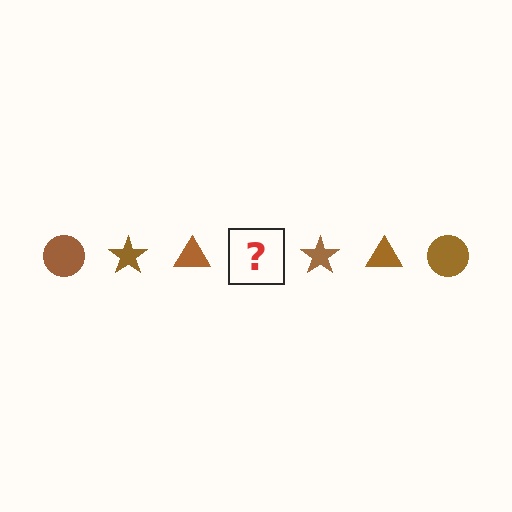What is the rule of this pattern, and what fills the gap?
The rule is that the pattern cycles through circle, star, triangle shapes in brown. The gap should be filled with a brown circle.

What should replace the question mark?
The question mark should be replaced with a brown circle.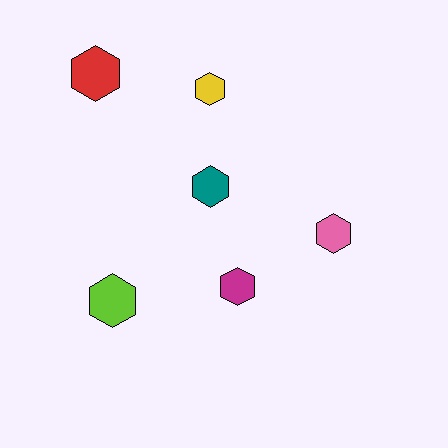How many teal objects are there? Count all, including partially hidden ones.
There is 1 teal object.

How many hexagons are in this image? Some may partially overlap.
There are 6 hexagons.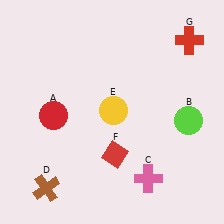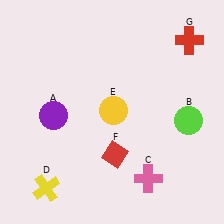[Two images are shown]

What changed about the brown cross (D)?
In Image 1, D is brown. In Image 2, it changed to yellow.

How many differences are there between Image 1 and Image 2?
There are 2 differences between the two images.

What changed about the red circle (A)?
In Image 1, A is red. In Image 2, it changed to purple.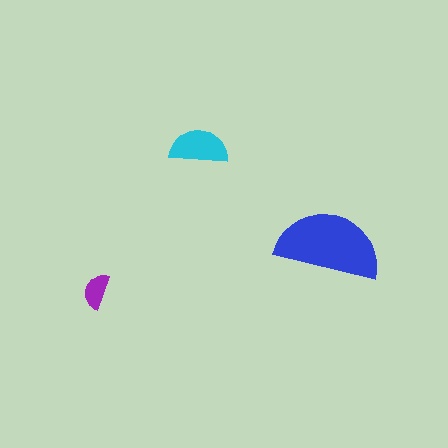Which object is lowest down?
The purple semicircle is bottommost.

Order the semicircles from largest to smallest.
the blue one, the cyan one, the purple one.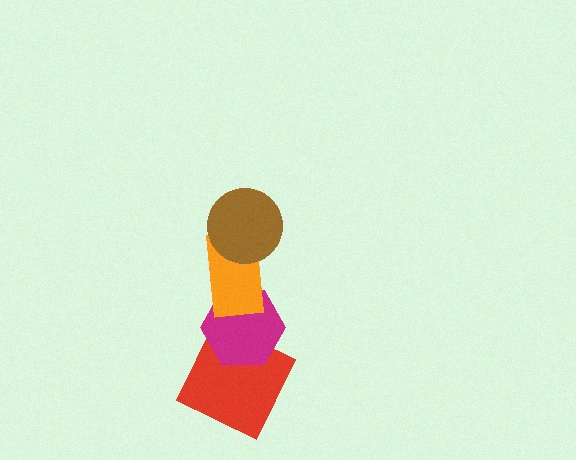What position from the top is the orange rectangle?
The orange rectangle is 2nd from the top.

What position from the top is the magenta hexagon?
The magenta hexagon is 3rd from the top.